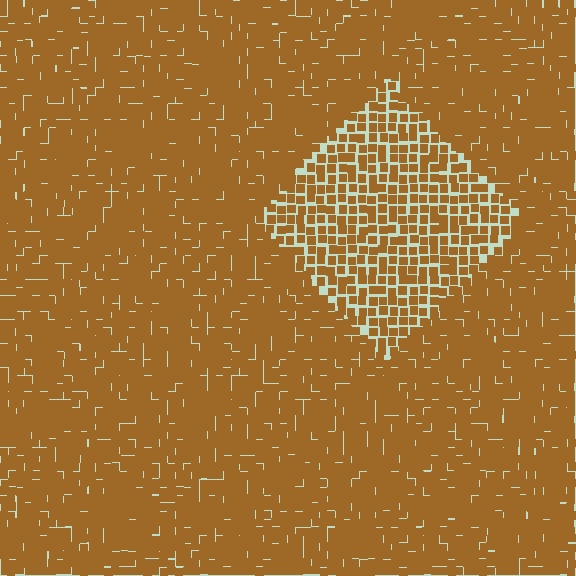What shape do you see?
I see a diamond.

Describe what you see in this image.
The image contains small brown elements arranged at two different densities. A diamond-shaped region is visible where the elements are less densely packed than the surrounding area.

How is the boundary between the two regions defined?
The boundary is defined by a change in element density (approximately 1.6x ratio). All elements are the same color, size, and shape.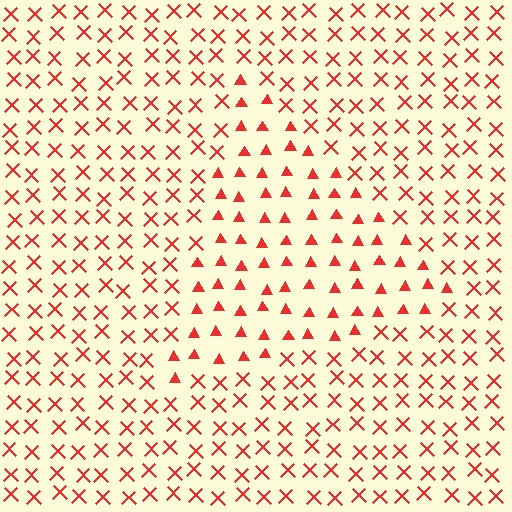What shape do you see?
I see a triangle.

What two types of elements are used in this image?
The image uses triangles inside the triangle region and X marks outside it.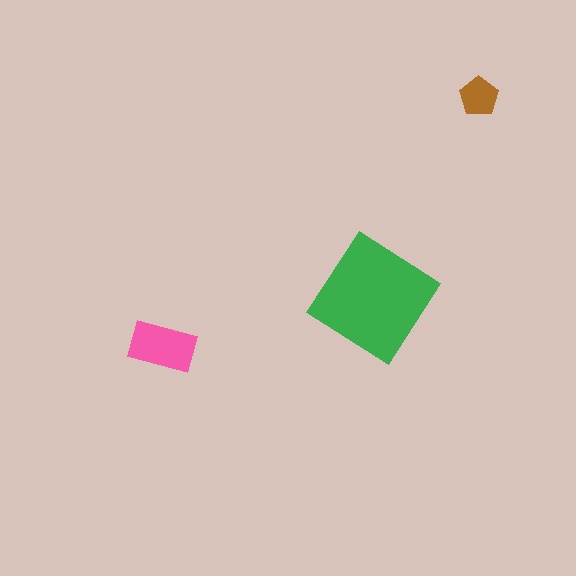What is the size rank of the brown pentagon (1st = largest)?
3rd.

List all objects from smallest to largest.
The brown pentagon, the pink rectangle, the green diamond.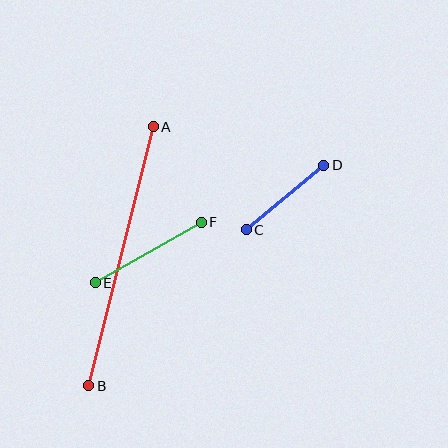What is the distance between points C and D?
The distance is approximately 101 pixels.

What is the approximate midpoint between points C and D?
The midpoint is at approximately (285, 198) pixels.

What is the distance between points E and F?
The distance is approximately 122 pixels.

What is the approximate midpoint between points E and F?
The midpoint is at approximately (148, 253) pixels.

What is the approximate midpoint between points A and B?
The midpoint is at approximately (121, 256) pixels.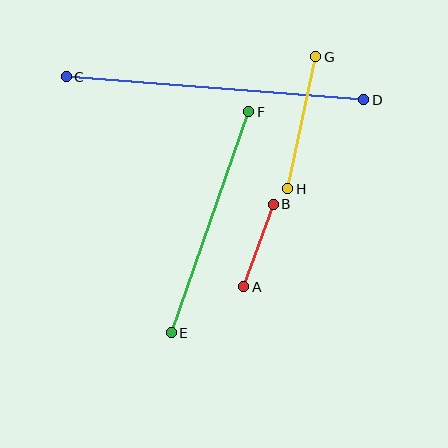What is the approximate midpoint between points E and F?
The midpoint is at approximately (210, 222) pixels.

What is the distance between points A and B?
The distance is approximately 87 pixels.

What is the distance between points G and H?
The distance is approximately 135 pixels.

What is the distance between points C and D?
The distance is approximately 298 pixels.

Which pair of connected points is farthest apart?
Points C and D are farthest apart.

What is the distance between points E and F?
The distance is approximately 234 pixels.